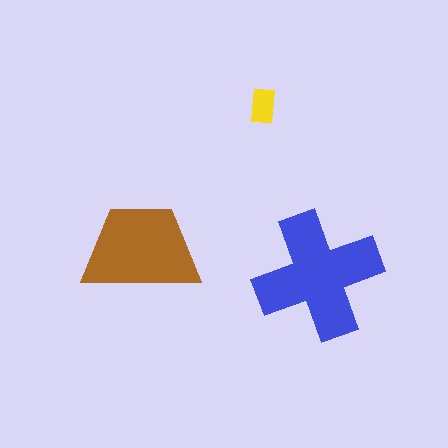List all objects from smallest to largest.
The yellow rectangle, the brown trapezoid, the blue cross.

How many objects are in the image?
There are 3 objects in the image.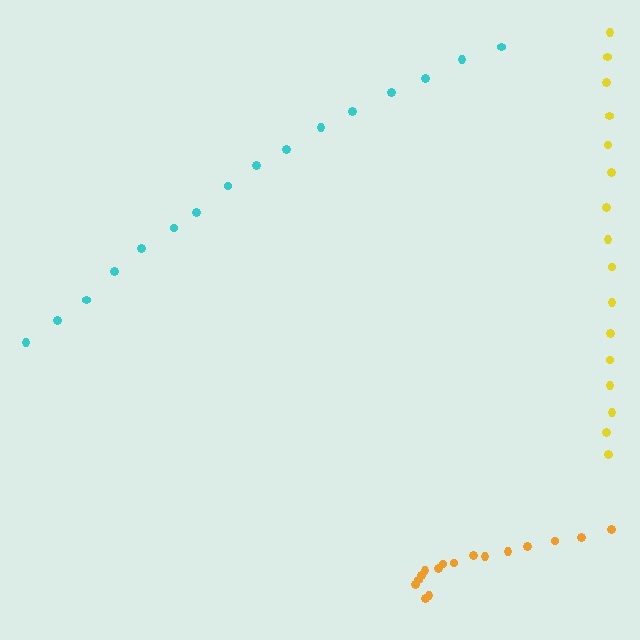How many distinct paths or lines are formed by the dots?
There are 3 distinct paths.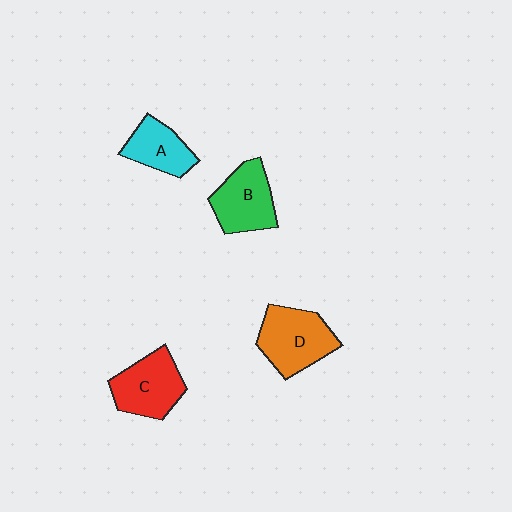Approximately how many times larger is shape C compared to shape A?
Approximately 1.3 times.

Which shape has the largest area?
Shape D (orange).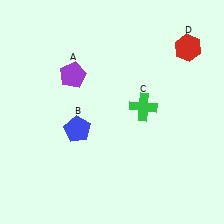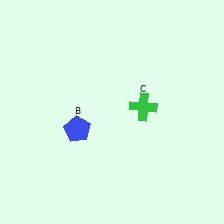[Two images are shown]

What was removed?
The red hexagon (D), the purple pentagon (A) were removed in Image 2.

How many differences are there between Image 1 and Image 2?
There are 2 differences between the two images.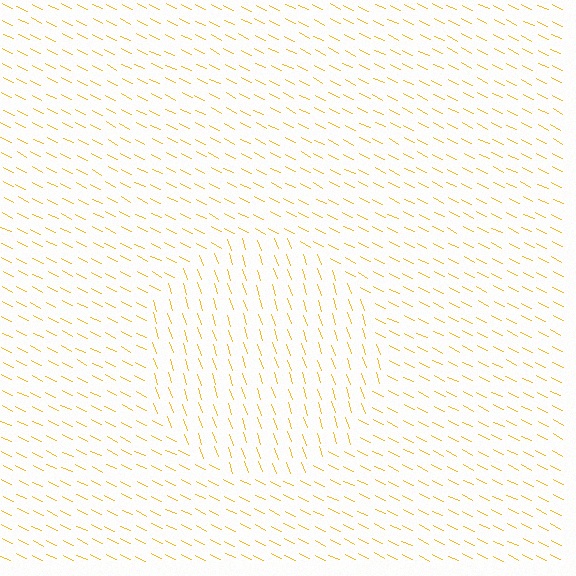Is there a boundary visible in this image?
Yes, there is a texture boundary formed by a change in line orientation.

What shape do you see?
I see a circle.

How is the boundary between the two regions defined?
The boundary is defined purely by a change in line orientation (approximately 45 degrees difference). All lines are the same color and thickness.